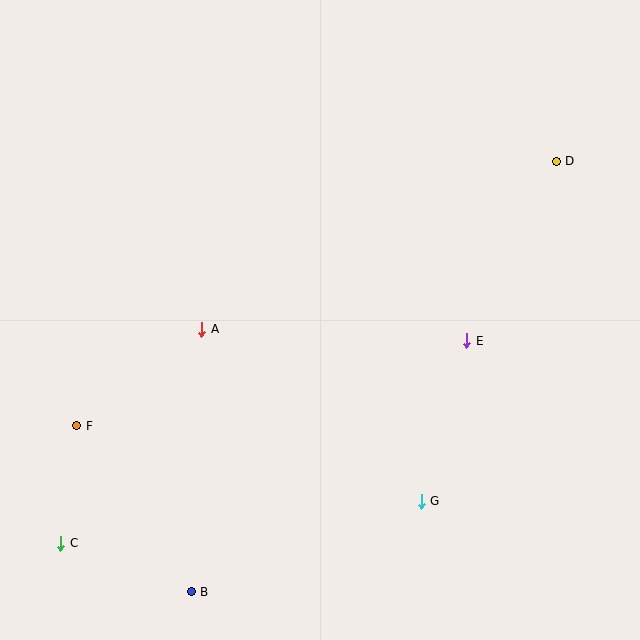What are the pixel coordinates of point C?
Point C is at (61, 543).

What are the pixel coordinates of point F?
Point F is at (77, 426).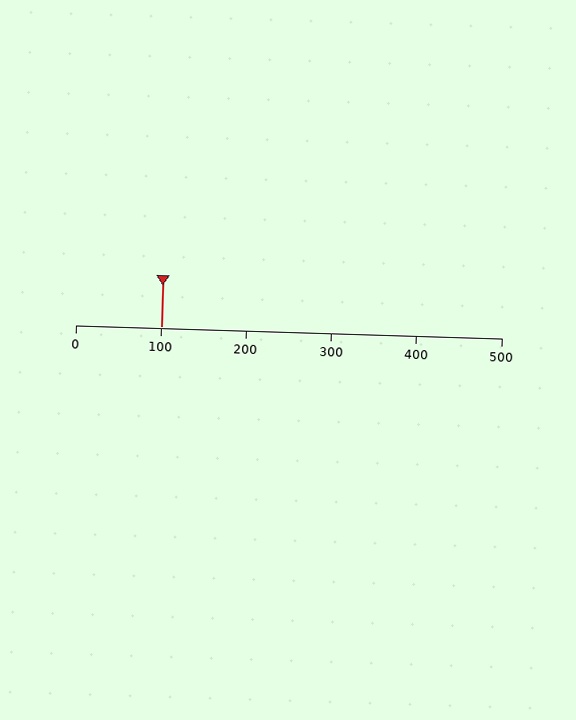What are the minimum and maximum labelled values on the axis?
The axis runs from 0 to 500.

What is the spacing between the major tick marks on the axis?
The major ticks are spaced 100 apart.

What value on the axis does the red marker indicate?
The marker indicates approximately 100.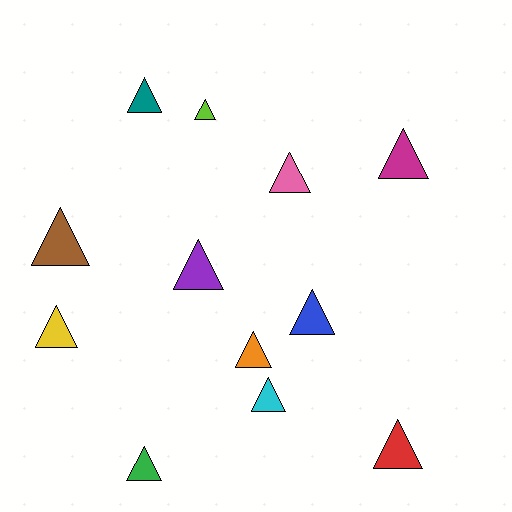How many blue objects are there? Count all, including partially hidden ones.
There is 1 blue object.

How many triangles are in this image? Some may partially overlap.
There are 12 triangles.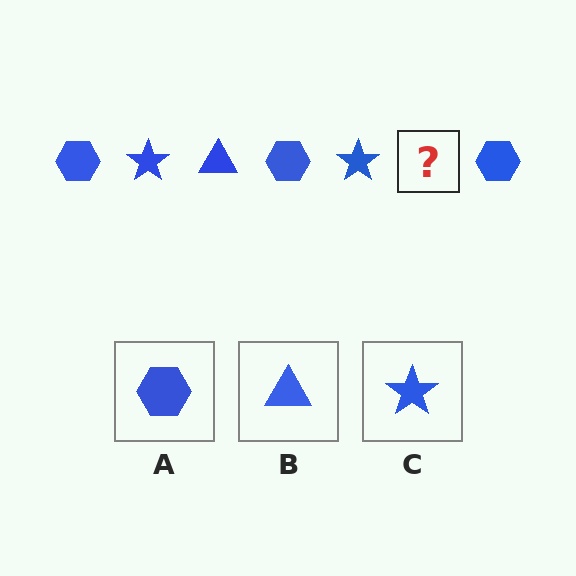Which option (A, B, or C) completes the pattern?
B.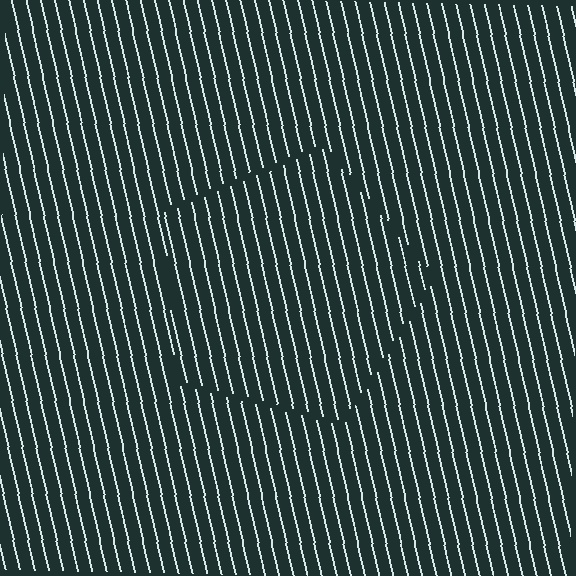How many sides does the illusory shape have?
5 sides — the line-ends trace a pentagon.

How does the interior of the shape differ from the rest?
The interior of the shape contains the same grating, shifted by half a period — the contour is defined by the phase discontinuity where line-ends from the inner and outer gratings abut.